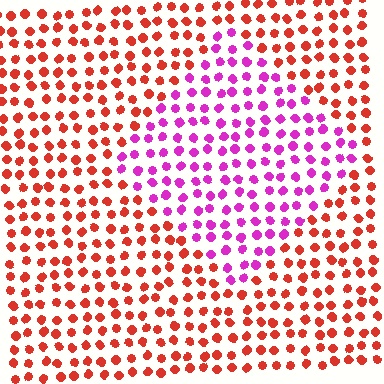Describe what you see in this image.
The image is filled with small red elements in a uniform arrangement. A diamond-shaped region is visible where the elements are tinted to a slightly different hue, forming a subtle color boundary.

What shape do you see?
I see a diamond.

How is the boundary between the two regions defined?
The boundary is defined purely by a slight shift in hue (about 57 degrees). Spacing, size, and orientation are identical on both sides.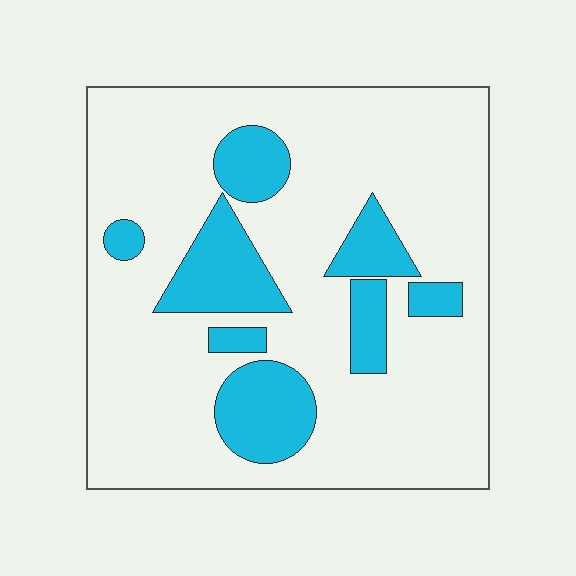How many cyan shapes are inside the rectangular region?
8.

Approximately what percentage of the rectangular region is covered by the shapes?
Approximately 20%.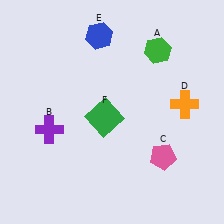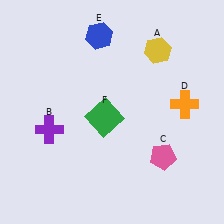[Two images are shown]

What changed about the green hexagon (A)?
In Image 1, A is green. In Image 2, it changed to yellow.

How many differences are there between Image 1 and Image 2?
There is 1 difference between the two images.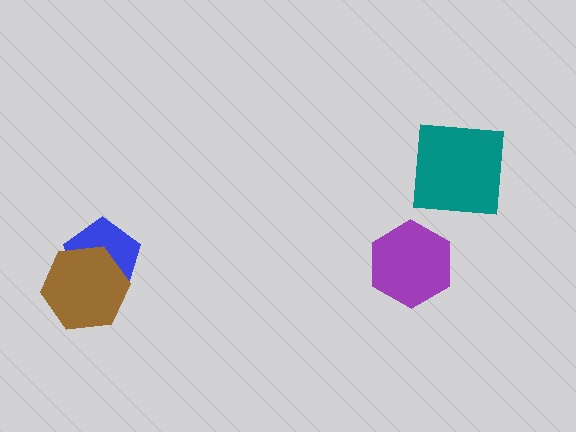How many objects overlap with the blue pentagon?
1 object overlaps with the blue pentagon.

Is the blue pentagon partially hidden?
Yes, it is partially covered by another shape.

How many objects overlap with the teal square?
0 objects overlap with the teal square.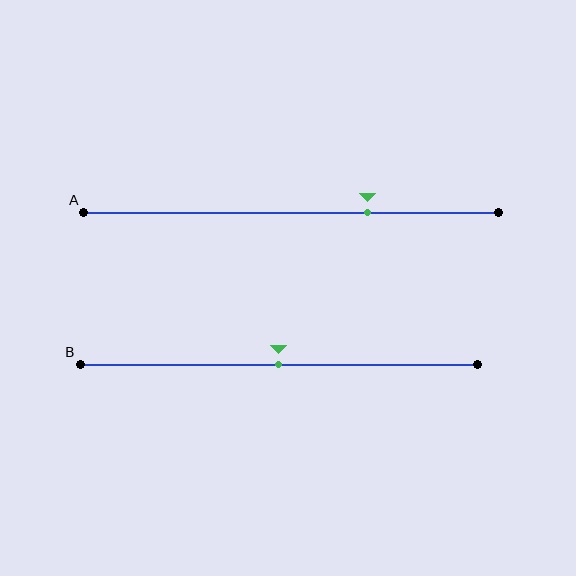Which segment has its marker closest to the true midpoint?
Segment B has its marker closest to the true midpoint.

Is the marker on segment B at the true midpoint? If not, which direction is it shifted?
Yes, the marker on segment B is at the true midpoint.